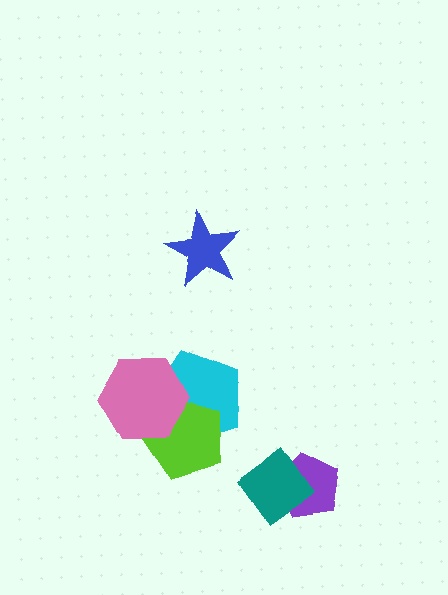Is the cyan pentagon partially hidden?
Yes, it is partially covered by another shape.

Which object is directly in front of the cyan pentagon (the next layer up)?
The lime pentagon is directly in front of the cyan pentagon.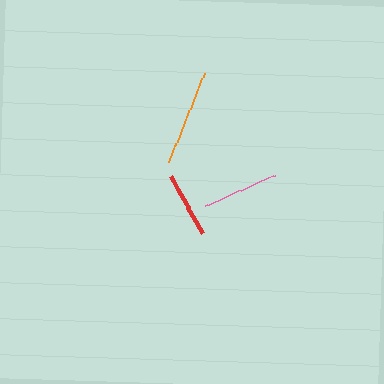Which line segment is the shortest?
The red line is the shortest at approximately 65 pixels.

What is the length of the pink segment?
The pink segment is approximately 77 pixels long.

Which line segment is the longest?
The orange line is the longest at approximately 95 pixels.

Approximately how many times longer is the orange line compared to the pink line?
The orange line is approximately 1.2 times the length of the pink line.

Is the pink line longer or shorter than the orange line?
The orange line is longer than the pink line.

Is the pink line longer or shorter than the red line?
The pink line is longer than the red line.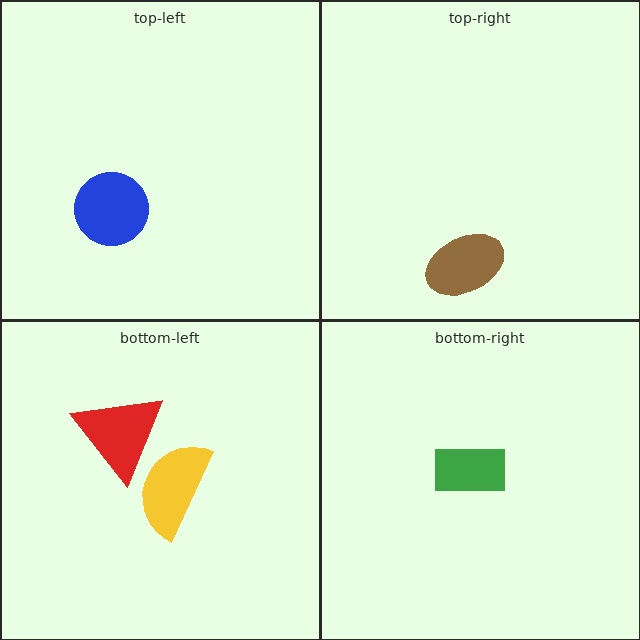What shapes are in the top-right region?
The brown ellipse.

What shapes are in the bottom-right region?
The green rectangle.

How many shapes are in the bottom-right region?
1.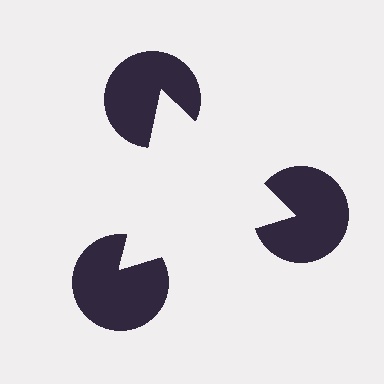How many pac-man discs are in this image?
There are 3 — one at each vertex of the illusory triangle.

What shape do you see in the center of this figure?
An illusory triangle — its edges are inferred from the aligned wedge cuts in the pac-man discs, not physically drawn.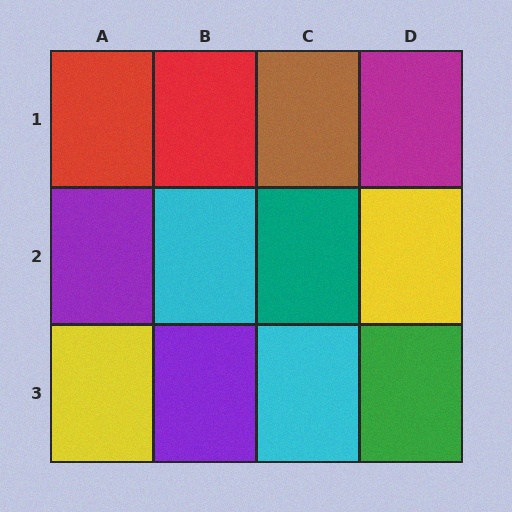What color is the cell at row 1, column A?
Red.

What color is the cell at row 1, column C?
Brown.